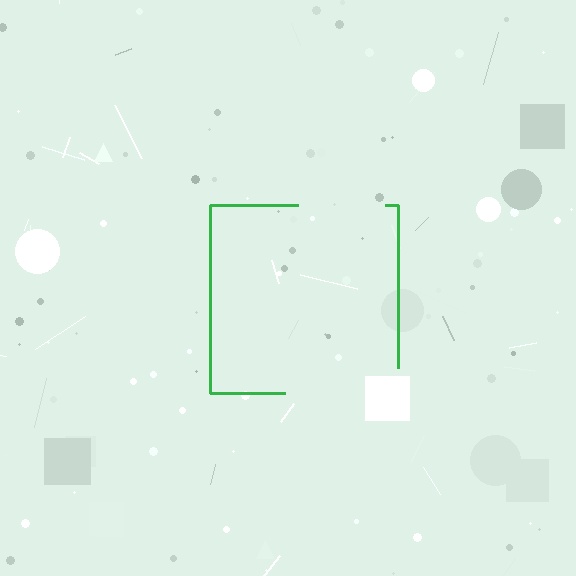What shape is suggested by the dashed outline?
The dashed outline suggests a square.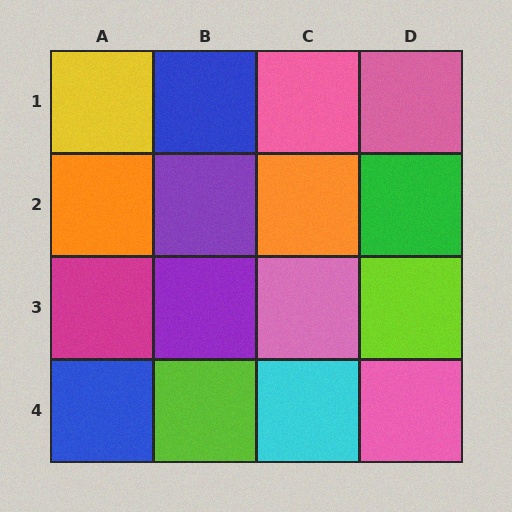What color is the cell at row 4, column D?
Pink.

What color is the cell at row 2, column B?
Purple.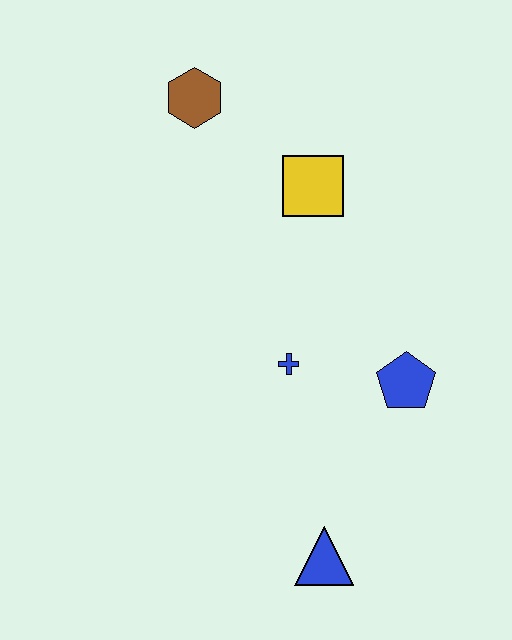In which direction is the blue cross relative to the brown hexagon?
The blue cross is below the brown hexagon.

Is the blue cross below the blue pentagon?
No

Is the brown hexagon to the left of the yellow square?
Yes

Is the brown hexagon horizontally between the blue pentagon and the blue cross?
No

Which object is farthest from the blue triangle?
The brown hexagon is farthest from the blue triangle.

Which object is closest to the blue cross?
The blue pentagon is closest to the blue cross.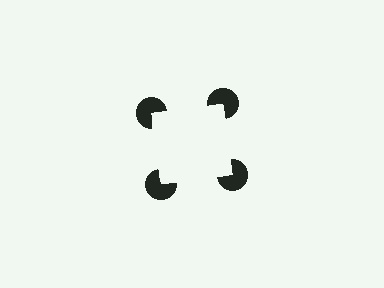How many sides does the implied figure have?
4 sides.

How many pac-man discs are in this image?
There are 4 — one at each vertex of the illusory square.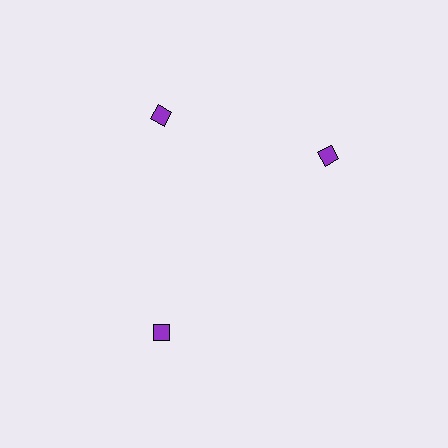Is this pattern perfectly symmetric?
No. The 3 purple diamonds are arranged in a ring, but one element near the 3 o'clock position is rotated out of alignment along the ring, breaking the 3-fold rotational symmetry.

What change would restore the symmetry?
The symmetry would be restored by rotating it back into even spacing with its neighbors so that all 3 diamonds sit at equal angles and equal distance from the center.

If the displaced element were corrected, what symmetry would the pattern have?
It would have 3-fold rotational symmetry — the pattern would map onto itself every 120 degrees.